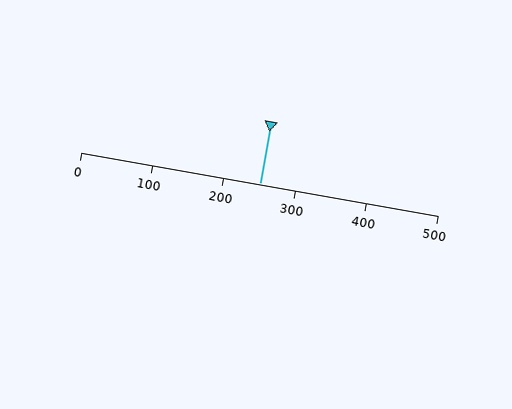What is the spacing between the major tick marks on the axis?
The major ticks are spaced 100 apart.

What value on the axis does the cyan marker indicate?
The marker indicates approximately 250.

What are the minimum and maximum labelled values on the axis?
The axis runs from 0 to 500.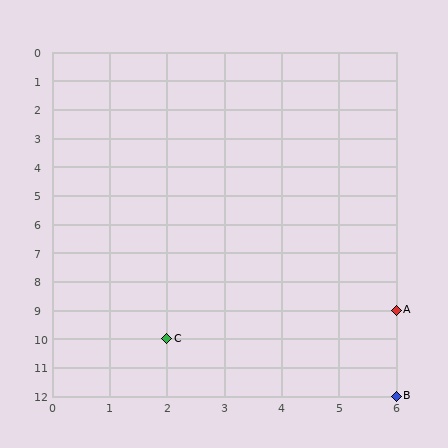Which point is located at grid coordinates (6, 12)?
Point B is at (6, 12).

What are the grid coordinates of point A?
Point A is at grid coordinates (6, 9).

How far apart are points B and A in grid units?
Points B and A are 3 rows apart.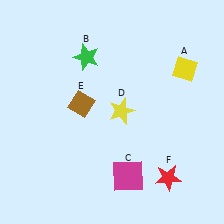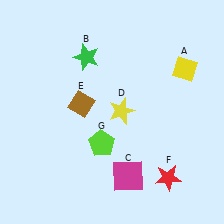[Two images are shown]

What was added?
A lime pentagon (G) was added in Image 2.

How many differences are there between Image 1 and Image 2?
There is 1 difference between the two images.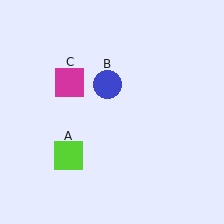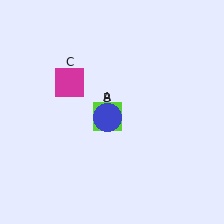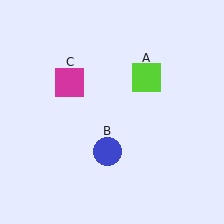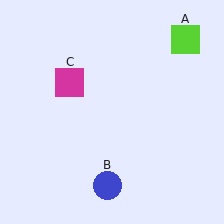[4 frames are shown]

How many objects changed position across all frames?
2 objects changed position: lime square (object A), blue circle (object B).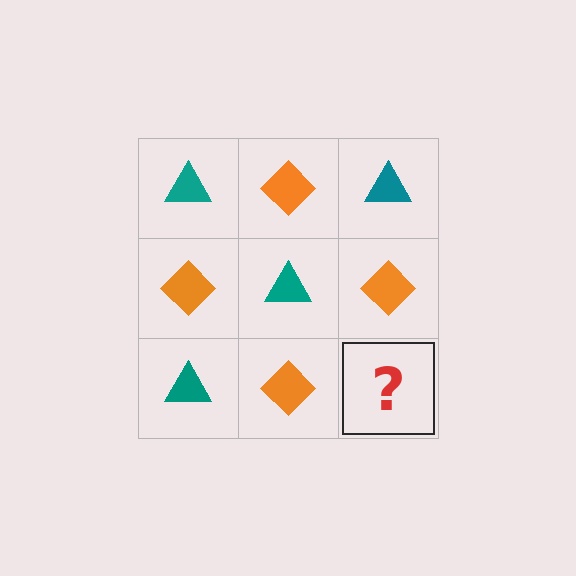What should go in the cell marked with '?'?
The missing cell should contain a teal triangle.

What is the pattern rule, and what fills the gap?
The rule is that it alternates teal triangle and orange diamond in a checkerboard pattern. The gap should be filled with a teal triangle.